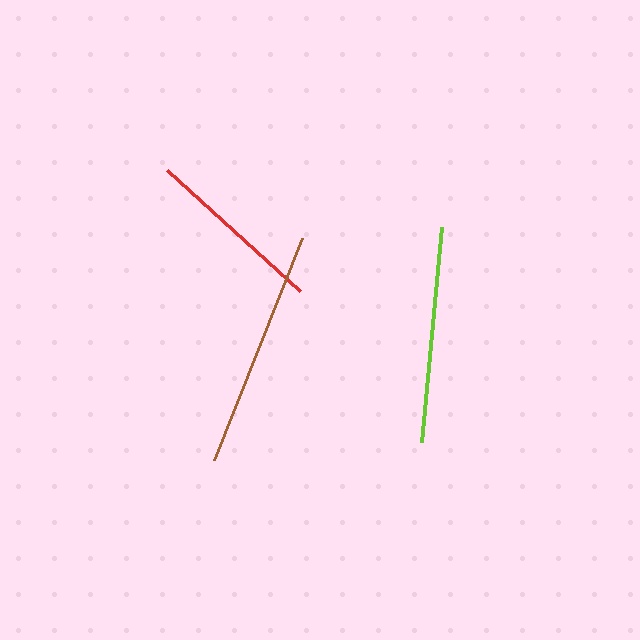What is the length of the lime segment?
The lime segment is approximately 216 pixels long.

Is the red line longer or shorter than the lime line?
The lime line is longer than the red line.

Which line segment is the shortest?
The red line is the shortest at approximately 180 pixels.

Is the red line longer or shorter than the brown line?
The brown line is longer than the red line.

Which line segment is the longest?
The brown line is the longest at approximately 239 pixels.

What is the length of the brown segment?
The brown segment is approximately 239 pixels long.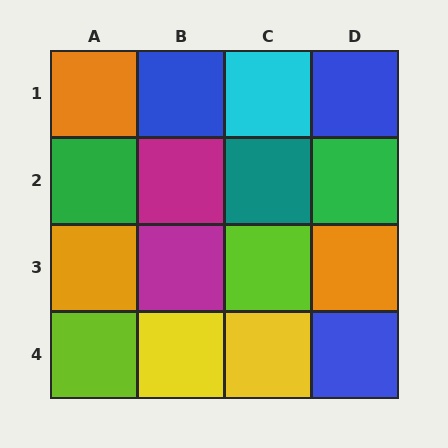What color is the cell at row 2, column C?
Teal.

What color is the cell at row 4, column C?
Yellow.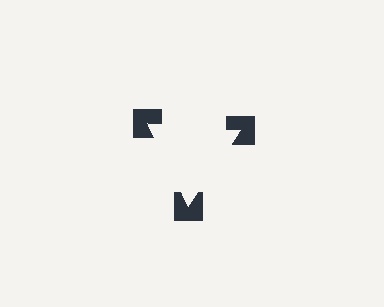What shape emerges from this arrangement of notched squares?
An illusory triangle — its edges are inferred from the aligned wedge cuts in the notched squares, not physically drawn.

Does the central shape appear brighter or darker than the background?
It typically appears slightly brighter than the background, even though no actual brightness change is drawn.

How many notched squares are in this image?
There are 3 — one at each vertex of the illusory triangle.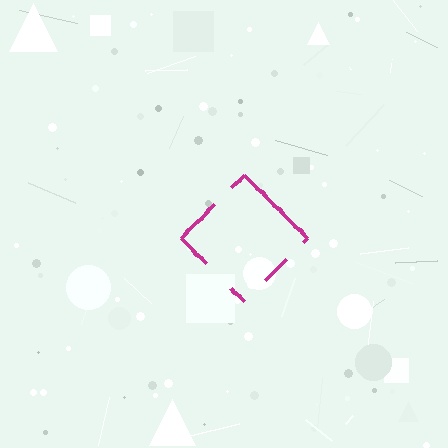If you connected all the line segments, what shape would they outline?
They would outline a diamond.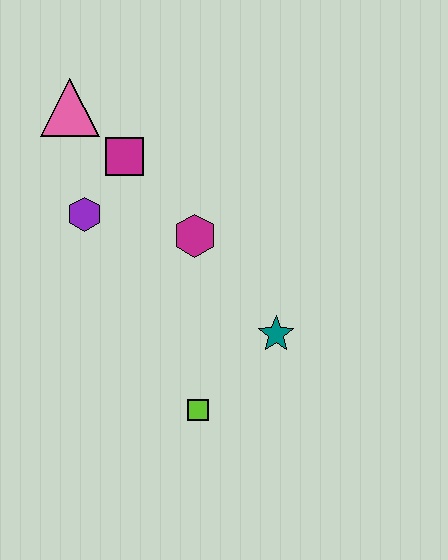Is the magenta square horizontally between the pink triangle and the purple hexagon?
No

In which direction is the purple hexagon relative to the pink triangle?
The purple hexagon is below the pink triangle.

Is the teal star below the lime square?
No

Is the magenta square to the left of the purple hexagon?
No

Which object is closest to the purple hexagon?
The magenta square is closest to the purple hexagon.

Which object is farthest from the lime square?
The pink triangle is farthest from the lime square.